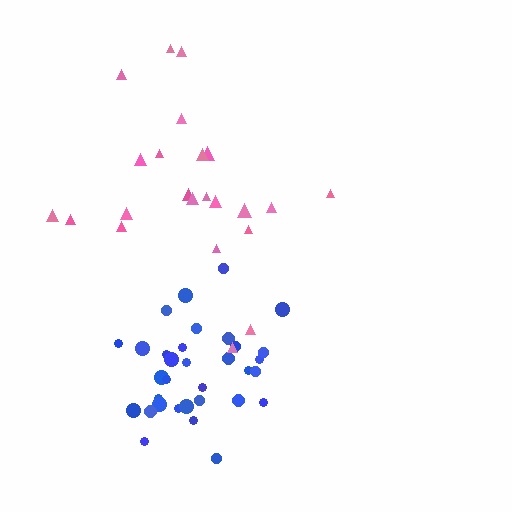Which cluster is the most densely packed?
Blue.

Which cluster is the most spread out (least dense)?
Pink.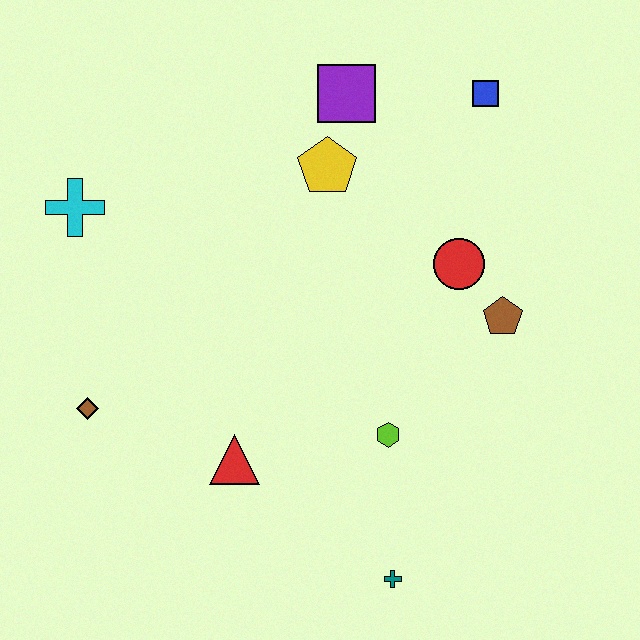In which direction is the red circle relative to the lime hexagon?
The red circle is above the lime hexagon.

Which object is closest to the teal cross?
The lime hexagon is closest to the teal cross.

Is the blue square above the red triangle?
Yes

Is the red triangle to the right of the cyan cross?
Yes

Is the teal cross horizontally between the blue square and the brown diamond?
Yes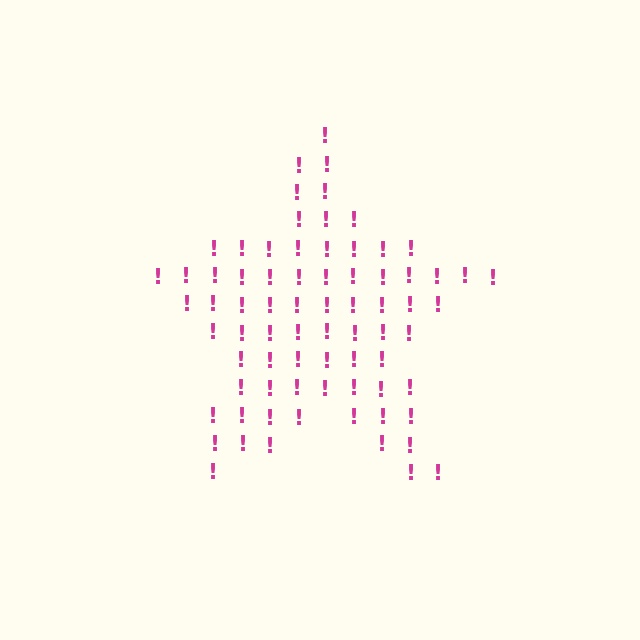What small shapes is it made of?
It is made of small exclamation marks.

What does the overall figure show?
The overall figure shows a star.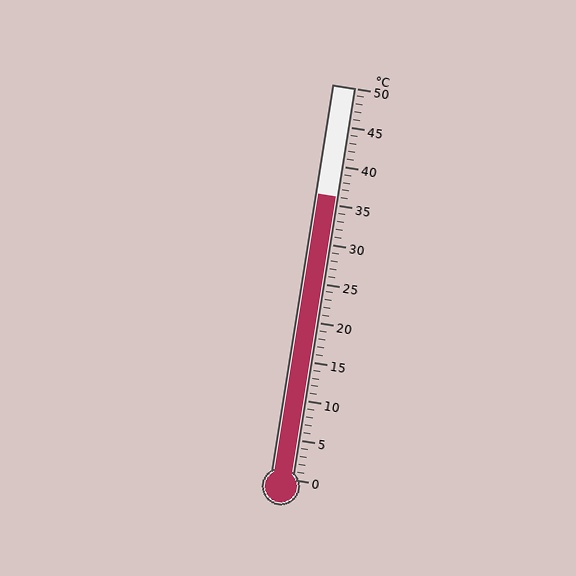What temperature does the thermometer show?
The thermometer shows approximately 36°C.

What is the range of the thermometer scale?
The thermometer scale ranges from 0°C to 50°C.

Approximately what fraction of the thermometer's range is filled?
The thermometer is filled to approximately 70% of its range.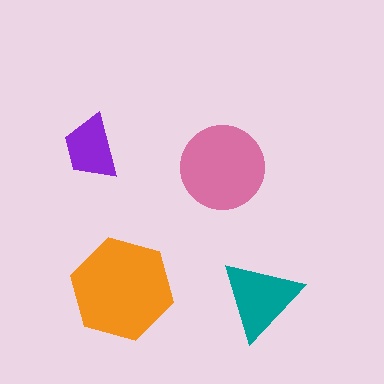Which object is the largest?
The orange hexagon.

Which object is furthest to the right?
The teal triangle is rightmost.